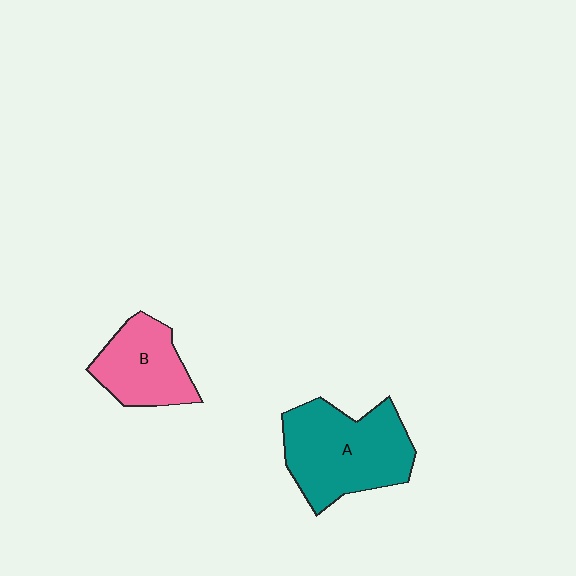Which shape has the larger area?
Shape A (teal).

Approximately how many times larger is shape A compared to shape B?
Approximately 1.6 times.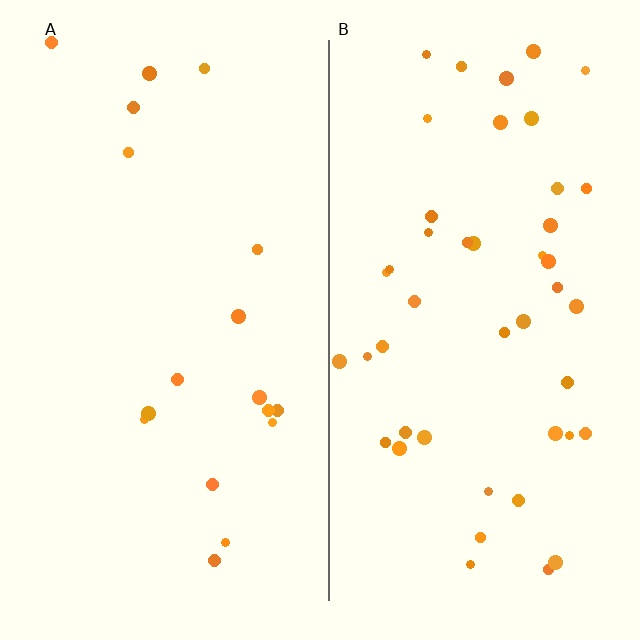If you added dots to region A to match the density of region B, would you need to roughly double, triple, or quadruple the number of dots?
Approximately triple.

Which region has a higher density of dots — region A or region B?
B (the right).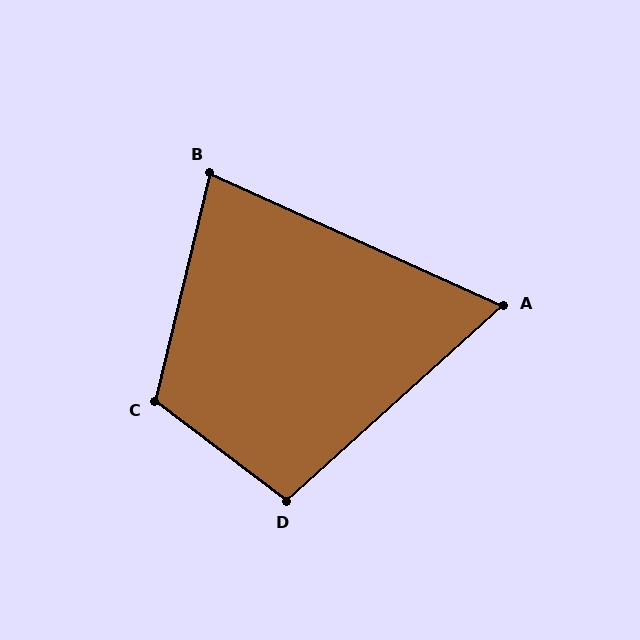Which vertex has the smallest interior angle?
A, at approximately 66 degrees.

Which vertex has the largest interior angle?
C, at approximately 114 degrees.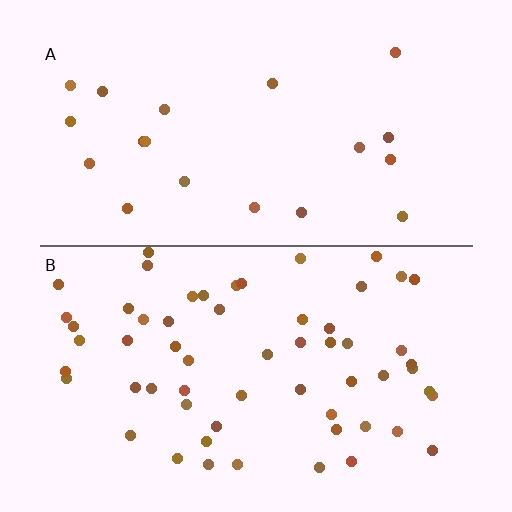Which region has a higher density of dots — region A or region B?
B (the bottom).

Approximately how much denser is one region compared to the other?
Approximately 3.0× — region B over region A.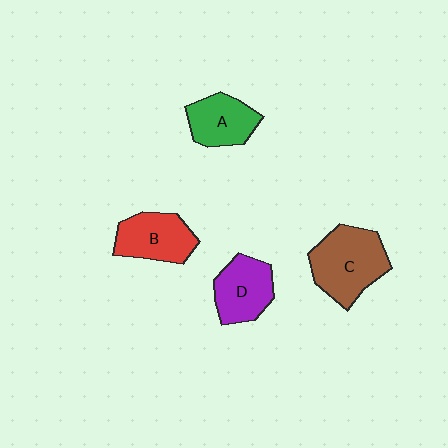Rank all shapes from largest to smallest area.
From largest to smallest: C (brown), B (red), D (purple), A (green).